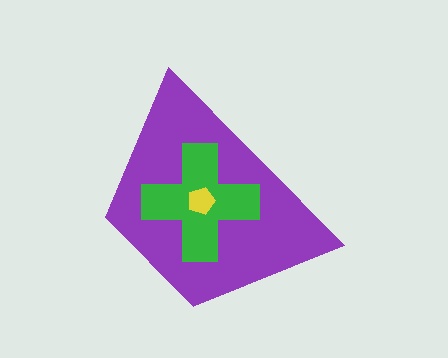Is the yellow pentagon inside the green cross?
Yes.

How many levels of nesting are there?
3.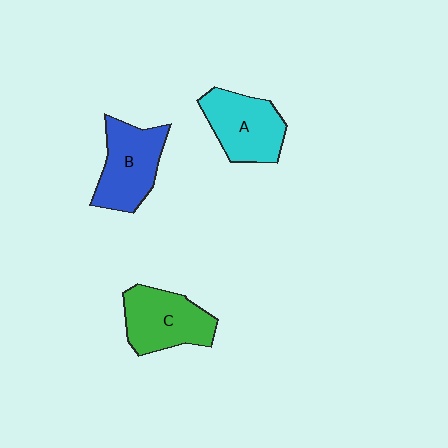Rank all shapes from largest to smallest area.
From largest to smallest: B (blue), C (green), A (cyan).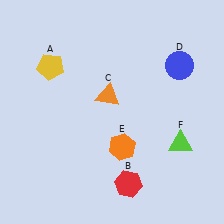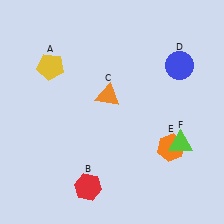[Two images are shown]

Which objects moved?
The objects that moved are: the red hexagon (B), the orange hexagon (E).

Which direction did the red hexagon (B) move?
The red hexagon (B) moved left.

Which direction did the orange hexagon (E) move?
The orange hexagon (E) moved right.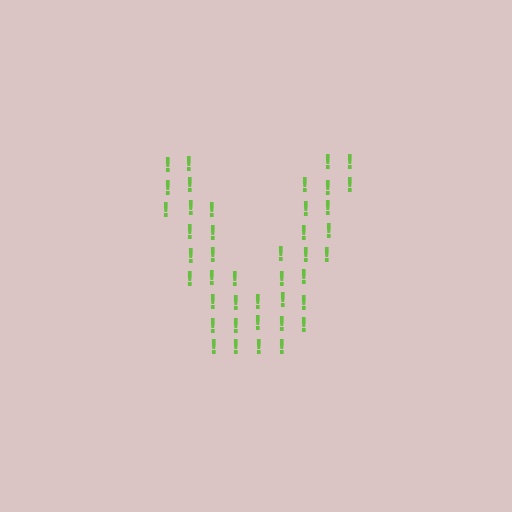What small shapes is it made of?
It is made of small exclamation marks.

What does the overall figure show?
The overall figure shows the letter V.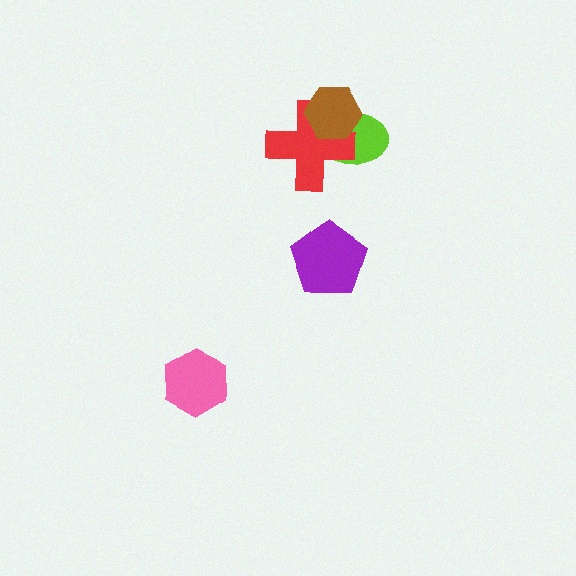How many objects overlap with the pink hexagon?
0 objects overlap with the pink hexagon.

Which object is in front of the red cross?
The brown hexagon is in front of the red cross.